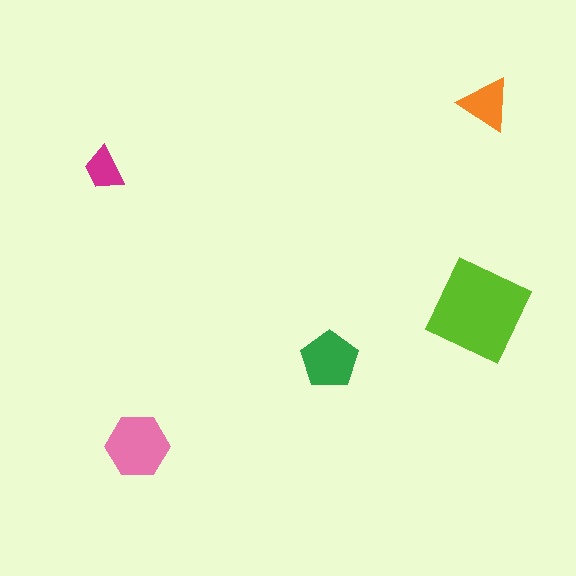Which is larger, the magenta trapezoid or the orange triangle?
The orange triangle.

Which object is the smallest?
The magenta trapezoid.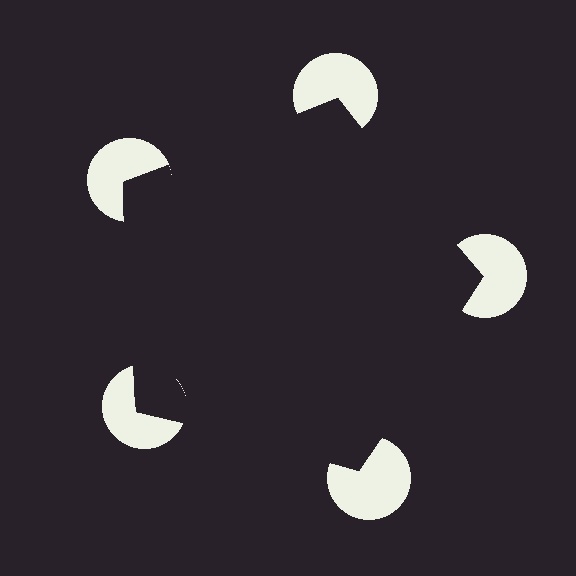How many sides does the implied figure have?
5 sides.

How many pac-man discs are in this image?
There are 5 — one at each vertex of the illusory pentagon.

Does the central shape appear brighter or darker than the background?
It typically appears slightly darker than the background, even though no actual brightness change is drawn.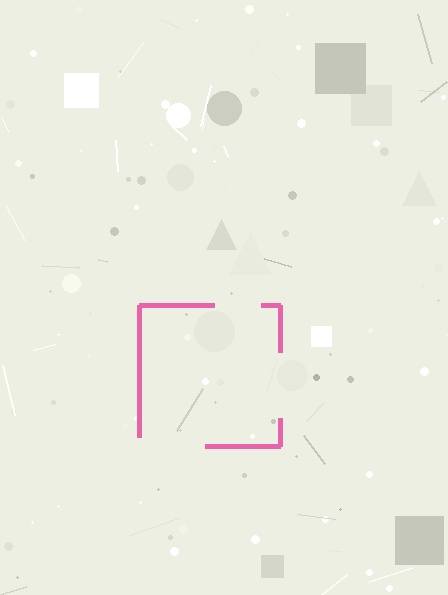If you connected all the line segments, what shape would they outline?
They would outline a square.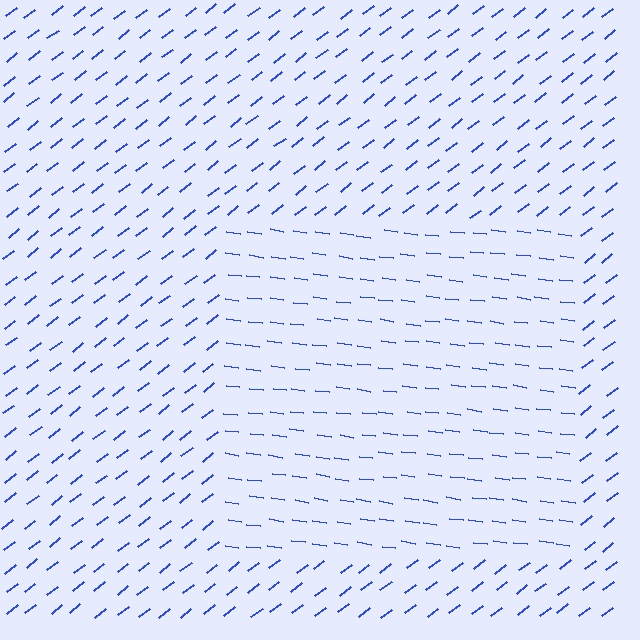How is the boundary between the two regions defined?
The boundary is defined purely by a change in line orientation (approximately 45 degrees difference). All lines are the same color and thickness.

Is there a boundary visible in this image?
Yes, there is a texture boundary formed by a change in line orientation.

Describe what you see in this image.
The image is filled with small blue line segments. A rectangle region in the image has lines oriented differently from the surrounding lines, creating a visible texture boundary.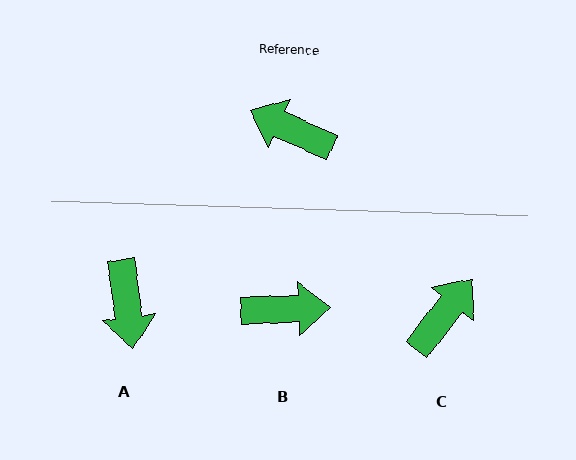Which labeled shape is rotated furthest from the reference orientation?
B, about 154 degrees away.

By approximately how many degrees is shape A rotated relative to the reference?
Approximately 122 degrees counter-clockwise.